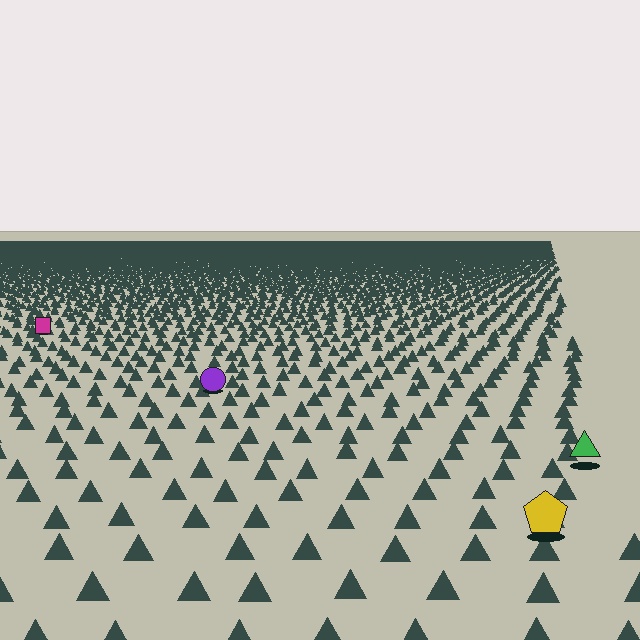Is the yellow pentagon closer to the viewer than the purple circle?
Yes. The yellow pentagon is closer — you can tell from the texture gradient: the ground texture is coarser near it.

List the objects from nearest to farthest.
From nearest to farthest: the yellow pentagon, the green triangle, the purple circle, the magenta square.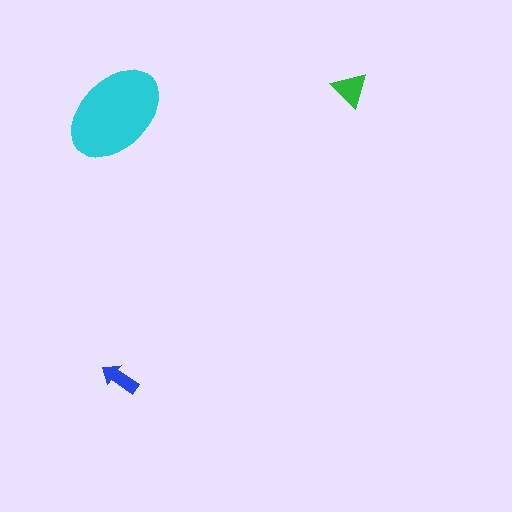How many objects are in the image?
There are 3 objects in the image.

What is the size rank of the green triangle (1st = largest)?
2nd.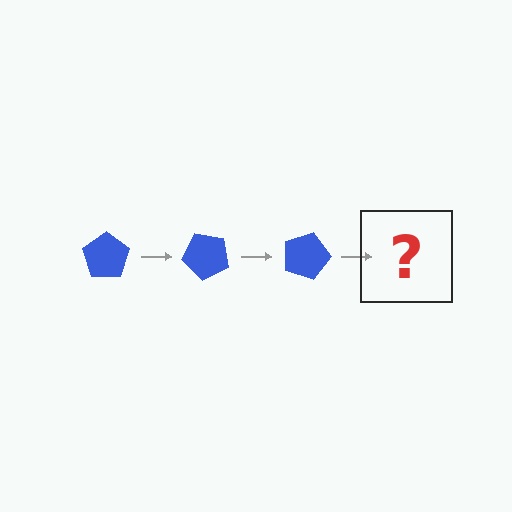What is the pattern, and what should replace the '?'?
The pattern is that the pentagon rotates 45 degrees each step. The '?' should be a blue pentagon rotated 135 degrees.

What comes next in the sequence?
The next element should be a blue pentagon rotated 135 degrees.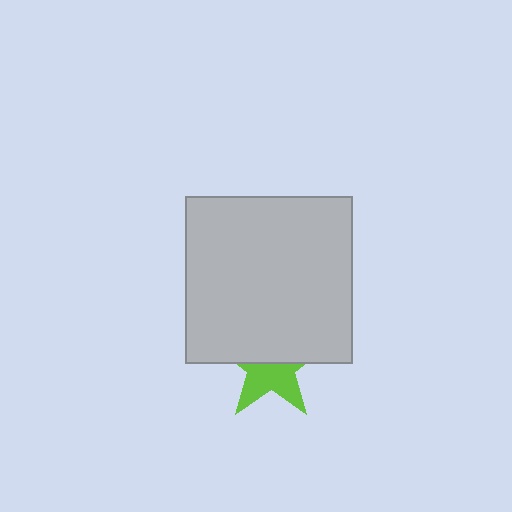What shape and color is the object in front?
The object in front is a light gray square.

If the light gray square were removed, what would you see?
You would see the complete lime star.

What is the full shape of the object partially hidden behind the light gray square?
The partially hidden object is a lime star.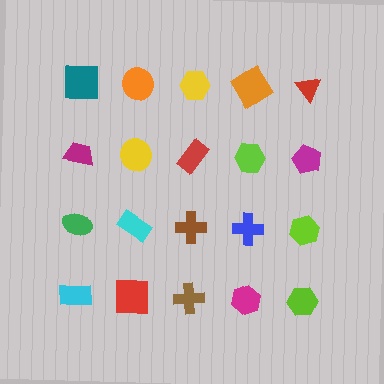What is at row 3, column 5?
A lime hexagon.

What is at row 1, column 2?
An orange circle.